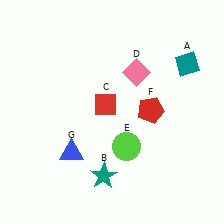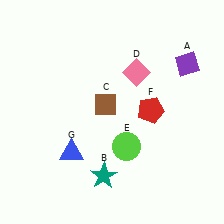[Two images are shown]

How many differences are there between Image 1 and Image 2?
There are 2 differences between the two images.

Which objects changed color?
A changed from teal to purple. C changed from red to brown.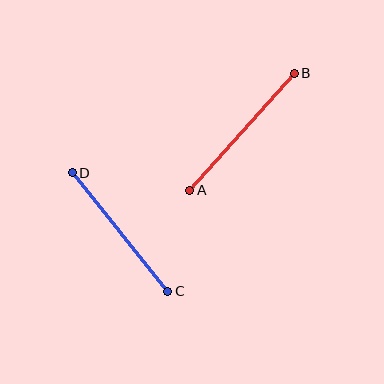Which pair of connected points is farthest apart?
Points A and B are farthest apart.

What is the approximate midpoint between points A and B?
The midpoint is at approximately (242, 132) pixels.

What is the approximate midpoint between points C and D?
The midpoint is at approximately (120, 232) pixels.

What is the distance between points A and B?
The distance is approximately 157 pixels.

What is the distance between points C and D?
The distance is approximately 152 pixels.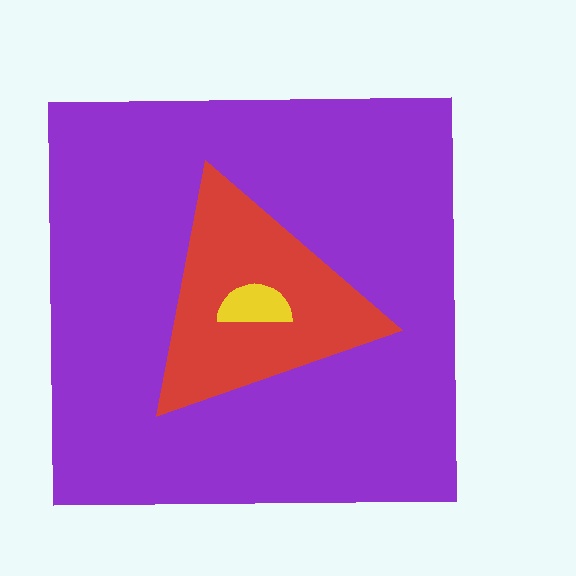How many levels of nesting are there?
3.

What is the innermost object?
The yellow semicircle.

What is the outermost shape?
The purple square.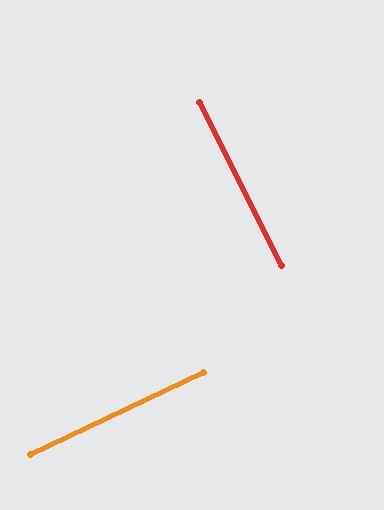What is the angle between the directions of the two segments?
Approximately 88 degrees.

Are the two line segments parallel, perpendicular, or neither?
Perpendicular — they meet at approximately 88°.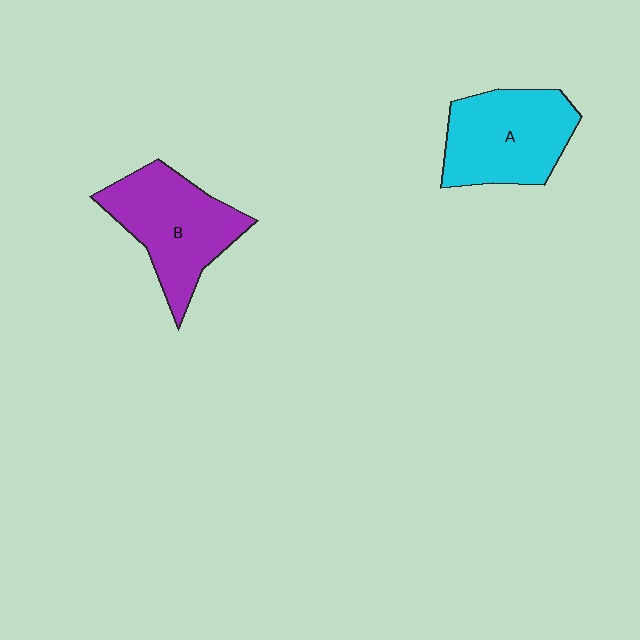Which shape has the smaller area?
Shape A (cyan).